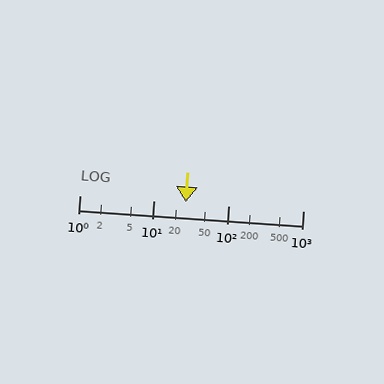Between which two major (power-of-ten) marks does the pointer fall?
The pointer is between 10 and 100.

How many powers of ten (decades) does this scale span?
The scale spans 3 decades, from 1 to 1000.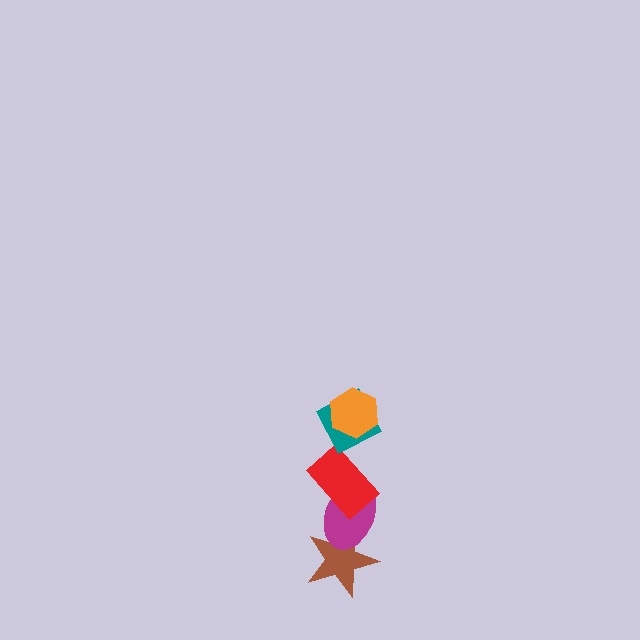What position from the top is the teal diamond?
The teal diamond is 2nd from the top.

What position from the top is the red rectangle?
The red rectangle is 3rd from the top.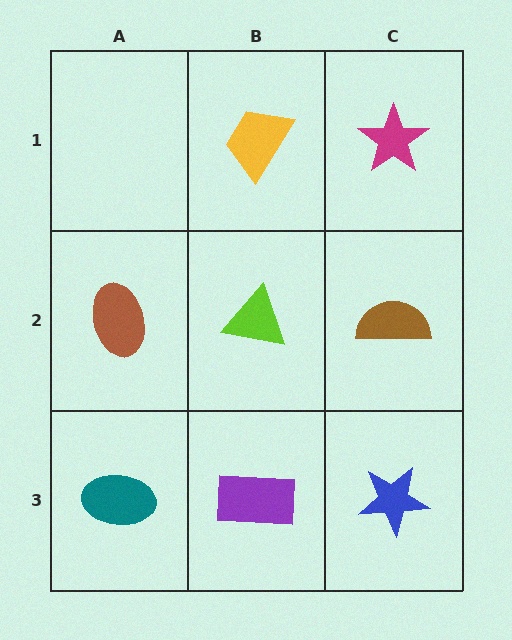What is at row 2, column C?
A brown semicircle.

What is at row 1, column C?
A magenta star.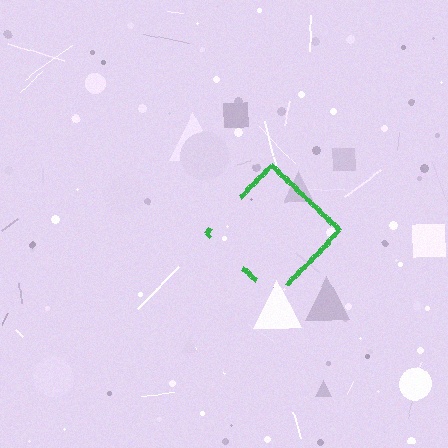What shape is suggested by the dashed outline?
The dashed outline suggests a diamond.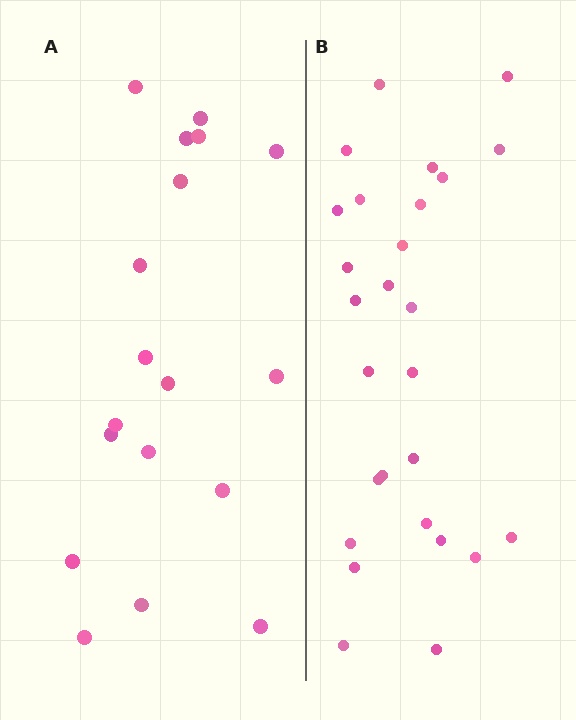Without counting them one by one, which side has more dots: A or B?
Region B (the right region) has more dots.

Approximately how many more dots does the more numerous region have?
Region B has roughly 8 or so more dots than region A.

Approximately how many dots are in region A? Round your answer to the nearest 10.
About 20 dots. (The exact count is 18, which rounds to 20.)